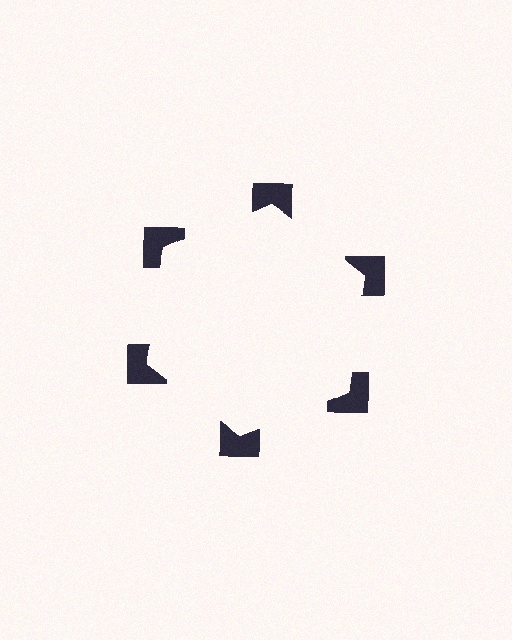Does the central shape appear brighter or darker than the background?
It typically appears slightly brighter than the background, even though no actual brightness change is drawn.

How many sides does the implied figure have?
6 sides.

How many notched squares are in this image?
There are 6 — one at each vertex of the illusory hexagon.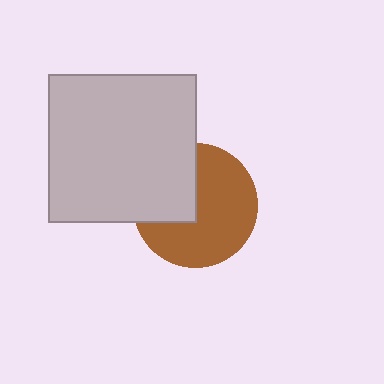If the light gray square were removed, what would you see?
You would see the complete brown circle.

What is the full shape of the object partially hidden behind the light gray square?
The partially hidden object is a brown circle.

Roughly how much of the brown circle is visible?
About half of it is visible (roughly 65%).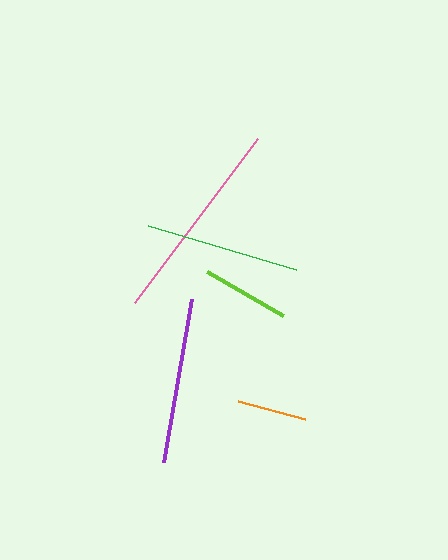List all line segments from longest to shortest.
From longest to shortest: pink, purple, green, lime, orange.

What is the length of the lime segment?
The lime segment is approximately 88 pixels long.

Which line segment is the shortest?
The orange line is the shortest at approximately 70 pixels.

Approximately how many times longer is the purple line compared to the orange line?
The purple line is approximately 2.4 times the length of the orange line.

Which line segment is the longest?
The pink line is the longest at approximately 205 pixels.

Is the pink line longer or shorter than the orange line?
The pink line is longer than the orange line.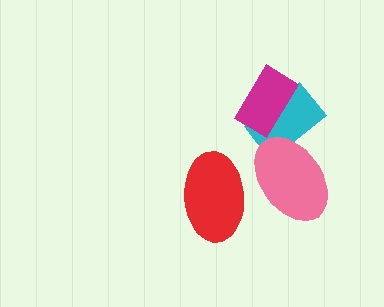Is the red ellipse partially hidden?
No, no other shape covers it.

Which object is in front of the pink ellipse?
The red ellipse is in front of the pink ellipse.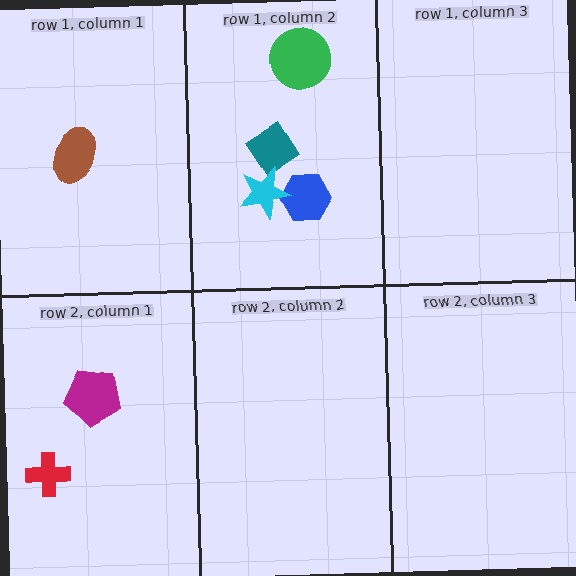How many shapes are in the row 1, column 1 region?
1.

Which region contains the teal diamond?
The row 1, column 2 region.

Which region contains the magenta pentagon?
The row 2, column 1 region.